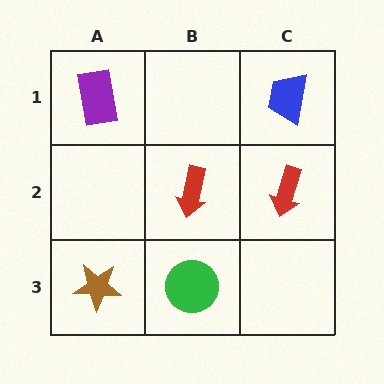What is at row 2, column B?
A red arrow.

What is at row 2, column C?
A red arrow.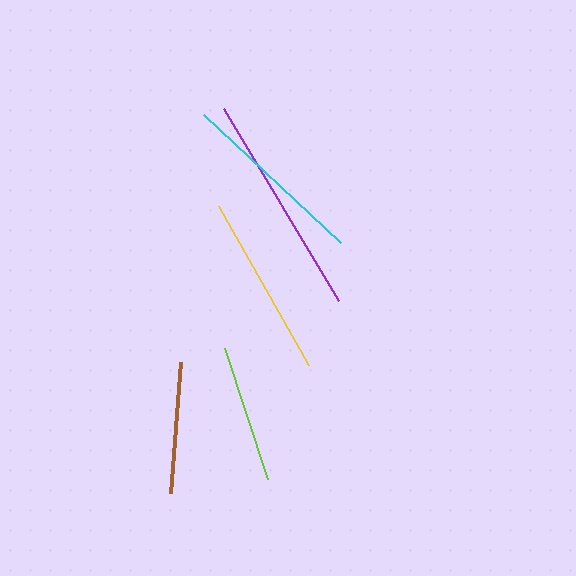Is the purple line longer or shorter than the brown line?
The purple line is longer than the brown line.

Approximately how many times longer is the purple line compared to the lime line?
The purple line is approximately 1.6 times the length of the lime line.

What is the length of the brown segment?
The brown segment is approximately 132 pixels long.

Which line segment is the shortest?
The brown line is the shortest at approximately 132 pixels.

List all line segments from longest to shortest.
From longest to shortest: purple, cyan, yellow, lime, brown.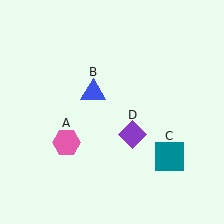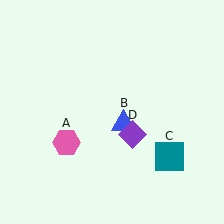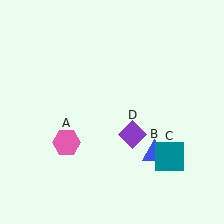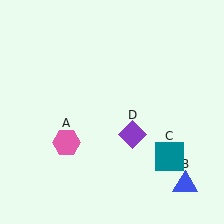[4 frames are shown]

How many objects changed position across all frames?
1 object changed position: blue triangle (object B).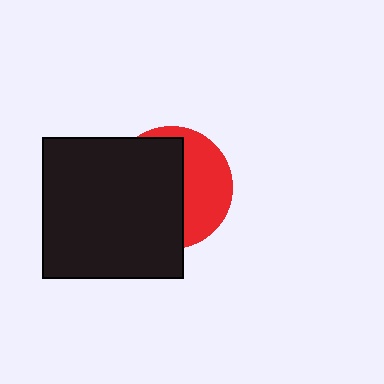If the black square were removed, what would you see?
You would see the complete red circle.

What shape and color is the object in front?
The object in front is a black square.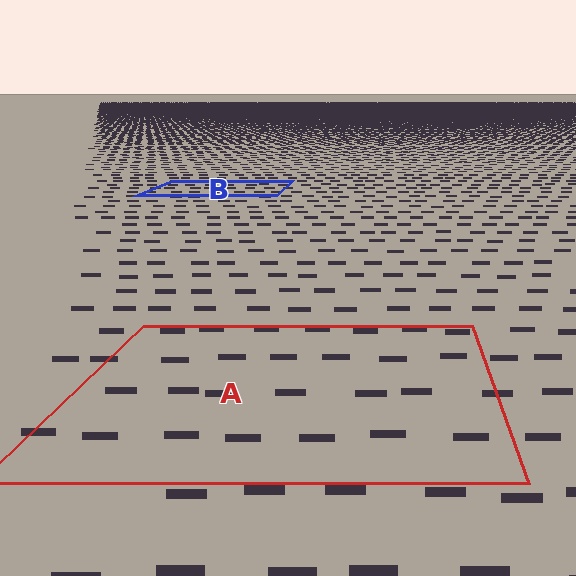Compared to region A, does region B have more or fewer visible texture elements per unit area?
Region B has more texture elements per unit area — they are packed more densely because it is farther away.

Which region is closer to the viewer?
Region A is closer. The texture elements there are larger and more spread out.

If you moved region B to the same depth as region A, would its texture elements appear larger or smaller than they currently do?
They would appear larger. At a closer depth, the same texture elements are projected at a bigger on-screen size.